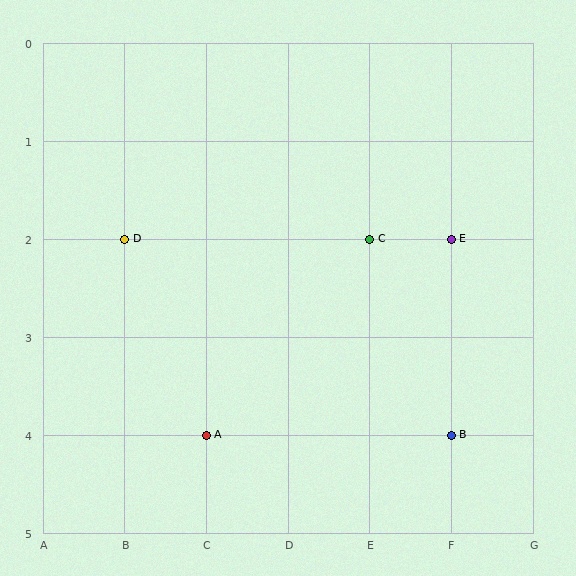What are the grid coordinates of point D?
Point D is at grid coordinates (B, 2).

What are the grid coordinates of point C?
Point C is at grid coordinates (E, 2).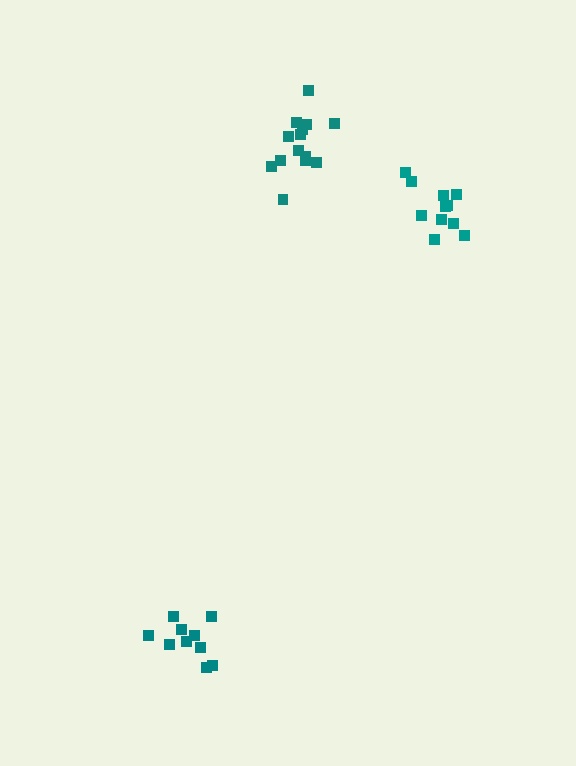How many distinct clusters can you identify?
There are 3 distinct clusters.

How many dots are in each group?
Group 1: 14 dots, Group 2: 10 dots, Group 3: 11 dots (35 total).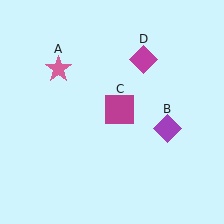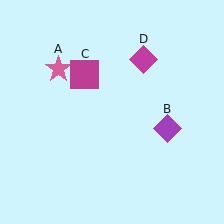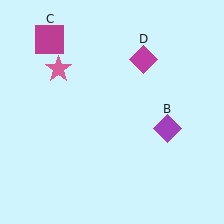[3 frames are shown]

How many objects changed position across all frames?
1 object changed position: magenta square (object C).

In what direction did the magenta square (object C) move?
The magenta square (object C) moved up and to the left.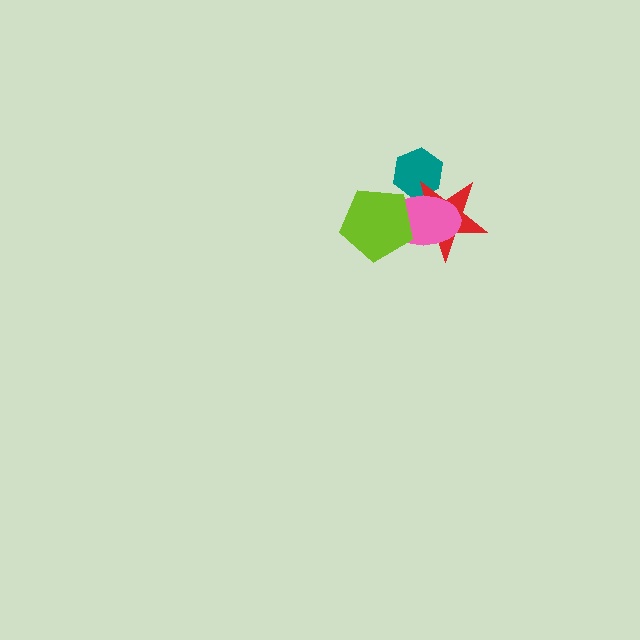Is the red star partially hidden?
Yes, it is partially covered by another shape.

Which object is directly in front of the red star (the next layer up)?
The pink ellipse is directly in front of the red star.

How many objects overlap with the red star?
3 objects overlap with the red star.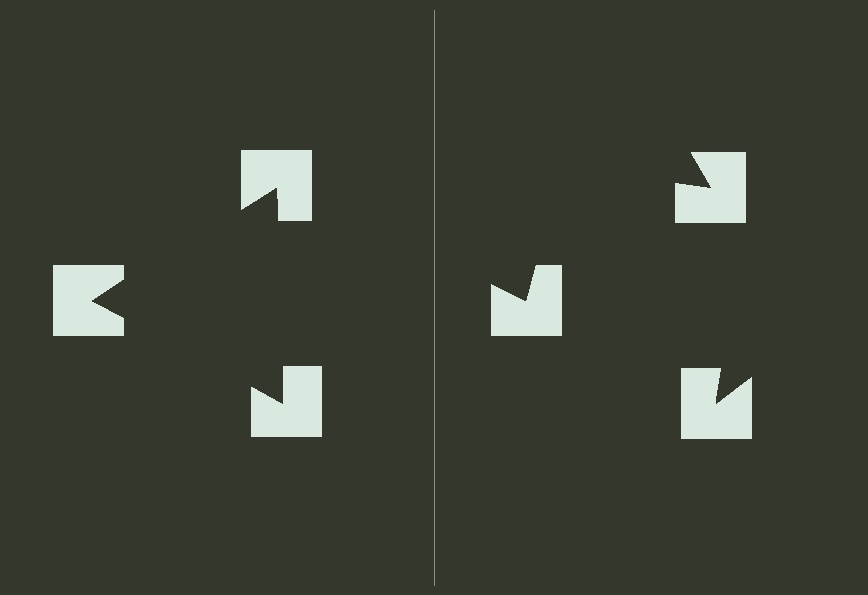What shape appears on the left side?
An illusory triangle.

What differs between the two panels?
The notched squares are positioned identically on both sides; only the wedge orientations differ. On the left they align to a triangle; on the right they are misaligned.